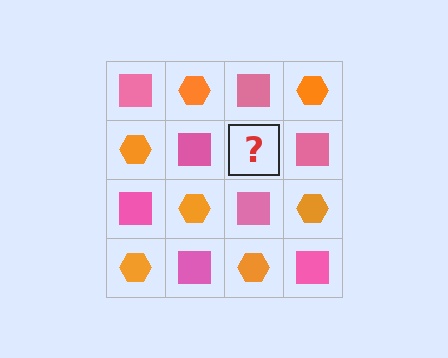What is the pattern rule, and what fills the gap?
The rule is that it alternates pink square and orange hexagon in a checkerboard pattern. The gap should be filled with an orange hexagon.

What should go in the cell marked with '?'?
The missing cell should contain an orange hexagon.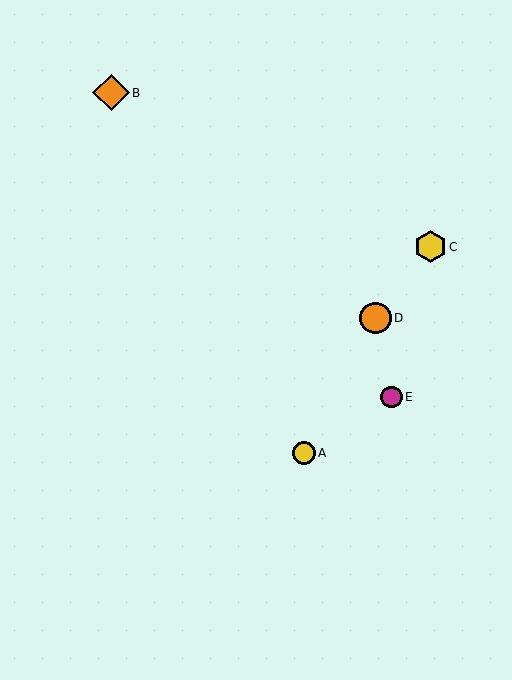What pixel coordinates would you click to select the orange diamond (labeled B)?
Click at (111, 93) to select the orange diamond B.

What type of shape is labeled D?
Shape D is an orange circle.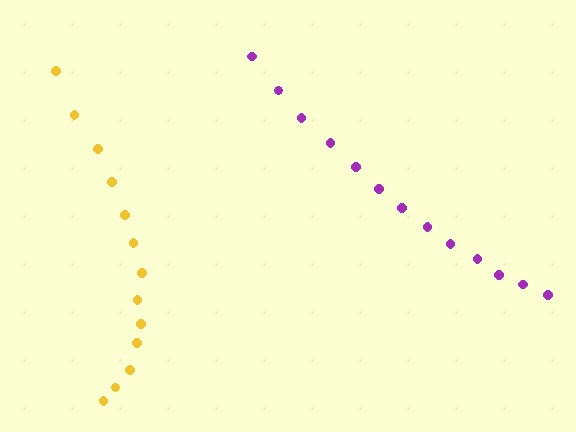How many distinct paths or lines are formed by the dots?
There are 2 distinct paths.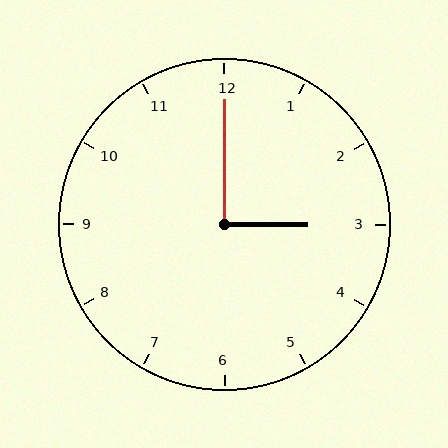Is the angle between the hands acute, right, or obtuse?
It is right.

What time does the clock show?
3:00.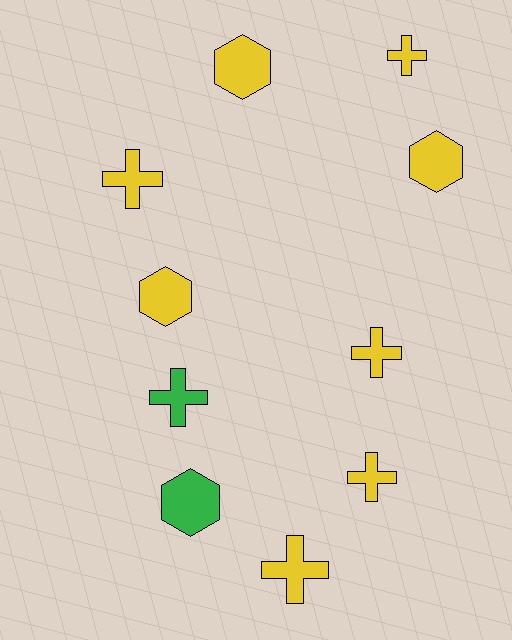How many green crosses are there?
There is 1 green cross.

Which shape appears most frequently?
Cross, with 6 objects.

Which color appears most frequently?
Yellow, with 8 objects.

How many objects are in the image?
There are 10 objects.